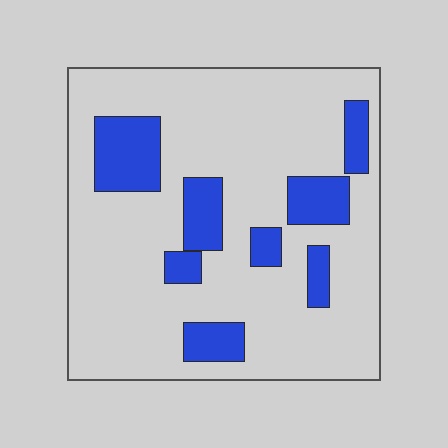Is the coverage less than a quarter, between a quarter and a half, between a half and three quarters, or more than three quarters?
Less than a quarter.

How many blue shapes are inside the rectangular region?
8.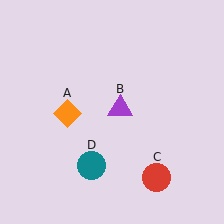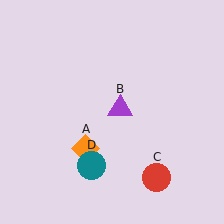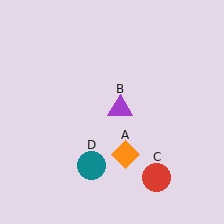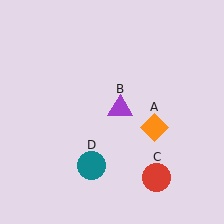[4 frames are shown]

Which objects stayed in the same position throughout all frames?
Purple triangle (object B) and red circle (object C) and teal circle (object D) remained stationary.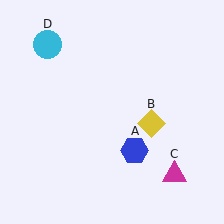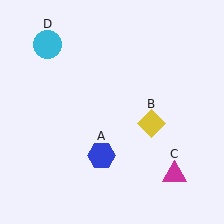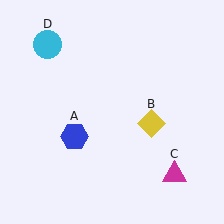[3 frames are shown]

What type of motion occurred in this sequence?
The blue hexagon (object A) rotated clockwise around the center of the scene.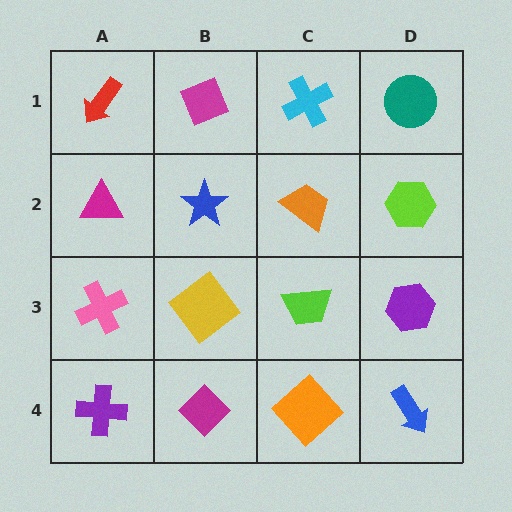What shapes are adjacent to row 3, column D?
A lime hexagon (row 2, column D), a blue arrow (row 4, column D), a lime trapezoid (row 3, column C).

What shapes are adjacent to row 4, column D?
A purple hexagon (row 3, column D), an orange diamond (row 4, column C).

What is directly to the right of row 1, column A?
A magenta diamond.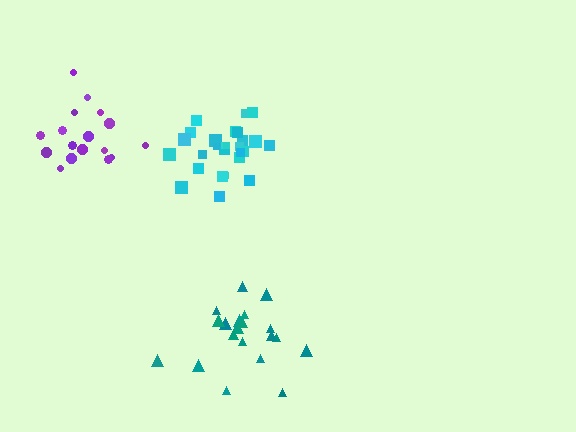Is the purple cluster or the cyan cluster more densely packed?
Cyan.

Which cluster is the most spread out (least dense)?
Teal.